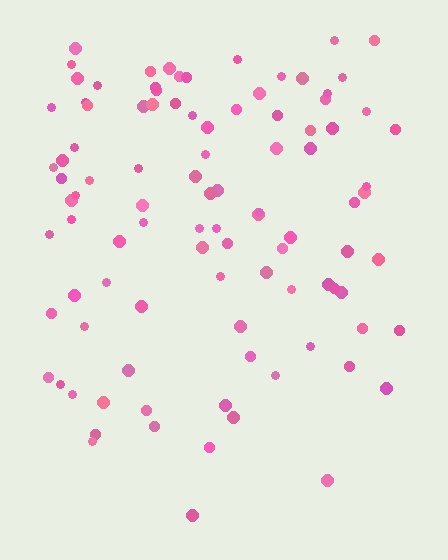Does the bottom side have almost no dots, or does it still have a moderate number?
Still a moderate number, just noticeably fewer than the top.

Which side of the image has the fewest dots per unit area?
The bottom.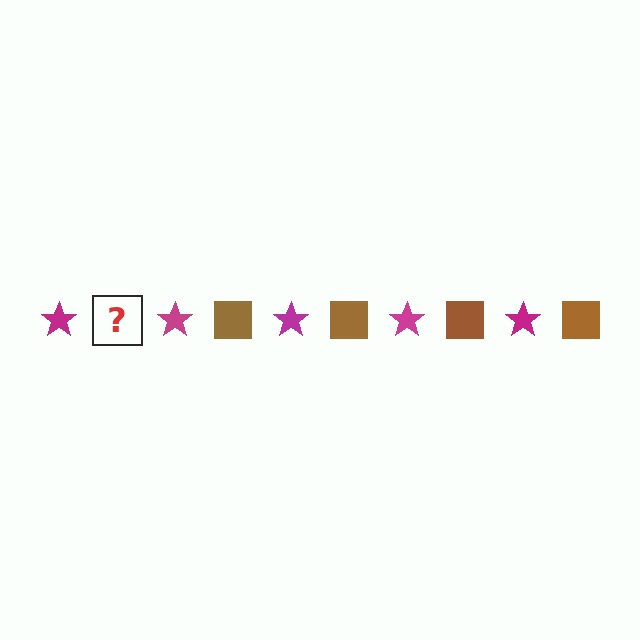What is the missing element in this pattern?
The missing element is a brown square.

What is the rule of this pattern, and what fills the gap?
The rule is that the pattern alternates between magenta star and brown square. The gap should be filled with a brown square.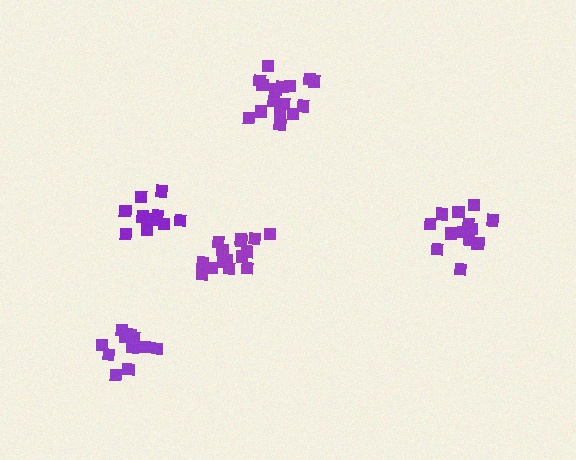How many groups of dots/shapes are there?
There are 5 groups.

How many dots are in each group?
Group 1: 16 dots, Group 2: 11 dots, Group 3: 16 dots, Group 4: 13 dots, Group 5: 12 dots (68 total).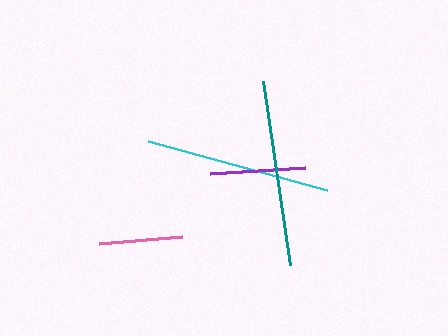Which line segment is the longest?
The cyan line is the longest at approximately 186 pixels.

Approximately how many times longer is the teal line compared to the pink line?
The teal line is approximately 2.2 times the length of the pink line.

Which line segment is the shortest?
The pink line is the shortest at approximately 83 pixels.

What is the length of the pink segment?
The pink segment is approximately 83 pixels long.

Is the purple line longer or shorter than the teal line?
The teal line is longer than the purple line.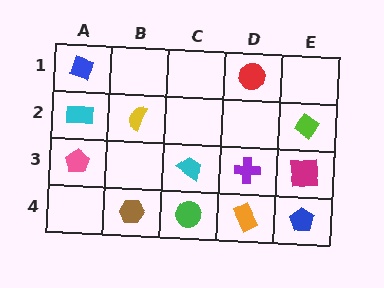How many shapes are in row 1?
2 shapes.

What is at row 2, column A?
A cyan rectangle.